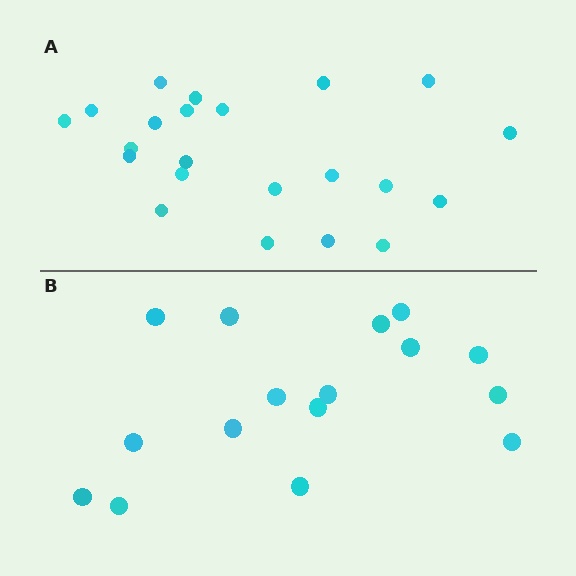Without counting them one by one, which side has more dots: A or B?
Region A (the top region) has more dots.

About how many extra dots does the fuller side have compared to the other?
Region A has about 6 more dots than region B.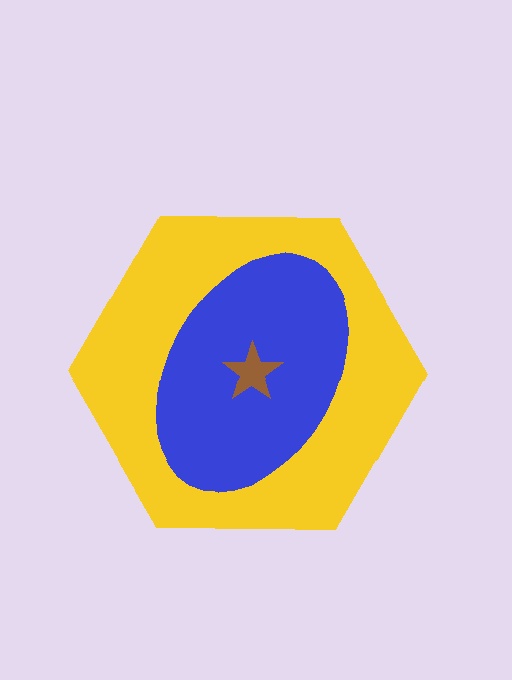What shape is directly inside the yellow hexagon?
The blue ellipse.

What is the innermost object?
The brown star.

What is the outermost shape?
The yellow hexagon.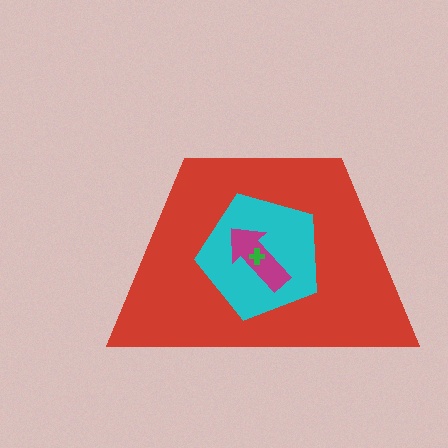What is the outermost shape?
The red trapezoid.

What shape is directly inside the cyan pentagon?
The magenta arrow.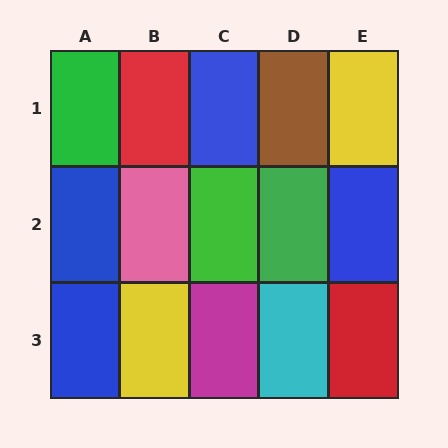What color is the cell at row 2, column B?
Pink.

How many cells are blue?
4 cells are blue.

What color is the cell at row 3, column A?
Blue.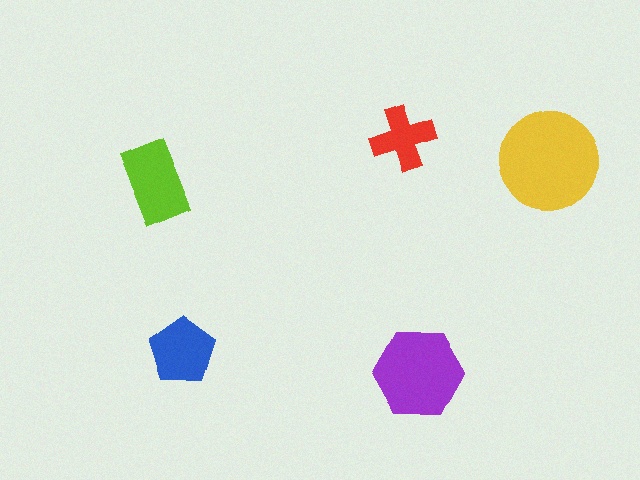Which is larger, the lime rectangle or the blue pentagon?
The lime rectangle.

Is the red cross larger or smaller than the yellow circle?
Smaller.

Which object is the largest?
The yellow circle.